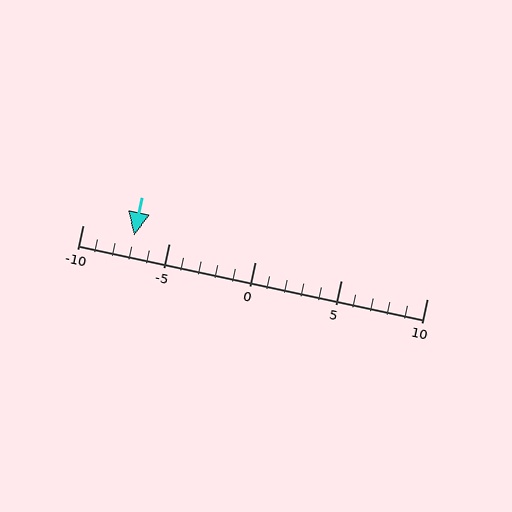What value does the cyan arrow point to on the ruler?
The cyan arrow points to approximately -7.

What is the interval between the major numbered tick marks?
The major tick marks are spaced 5 units apart.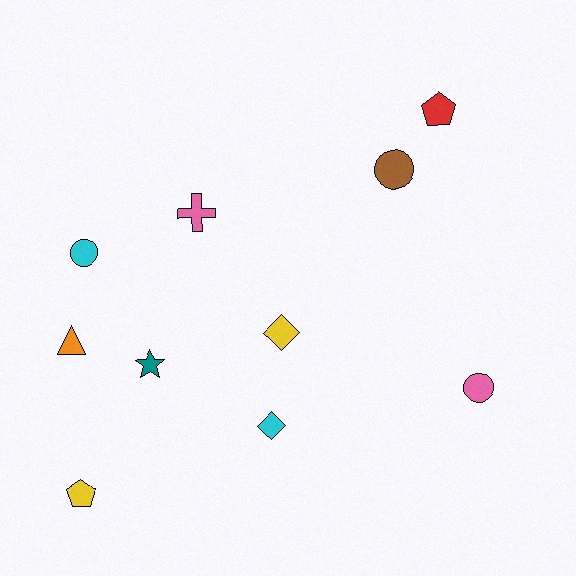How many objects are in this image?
There are 10 objects.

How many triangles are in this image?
There is 1 triangle.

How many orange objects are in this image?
There is 1 orange object.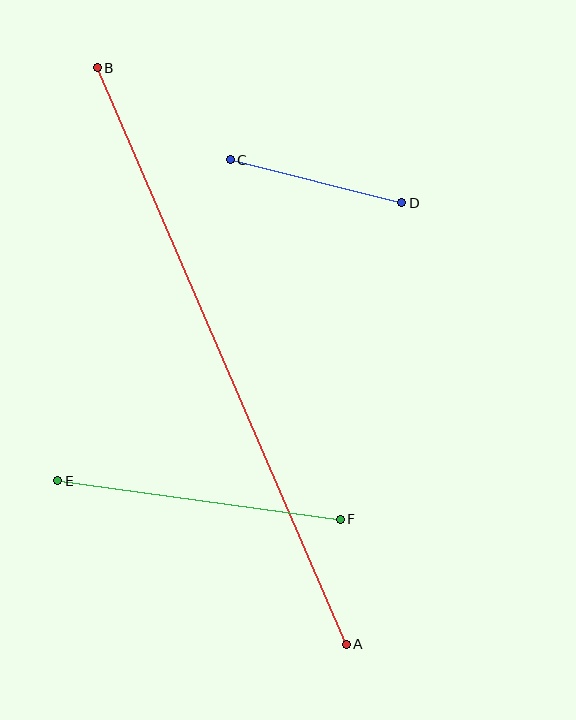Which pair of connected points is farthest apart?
Points A and B are farthest apart.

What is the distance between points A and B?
The distance is approximately 628 pixels.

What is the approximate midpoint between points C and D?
The midpoint is at approximately (316, 181) pixels.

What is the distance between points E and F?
The distance is approximately 285 pixels.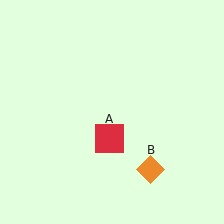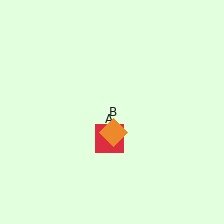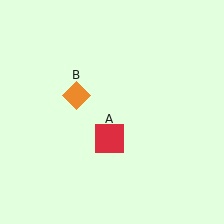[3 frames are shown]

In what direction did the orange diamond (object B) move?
The orange diamond (object B) moved up and to the left.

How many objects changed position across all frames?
1 object changed position: orange diamond (object B).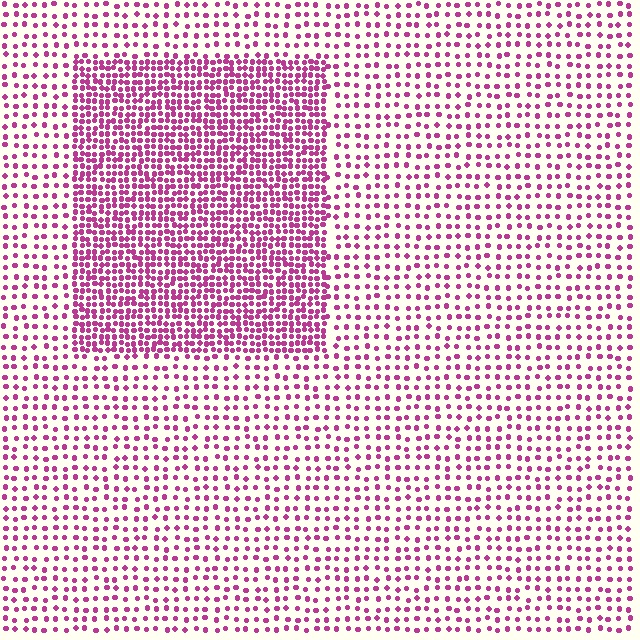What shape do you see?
I see a rectangle.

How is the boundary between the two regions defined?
The boundary is defined by a change in element density (approximately 2.4x ratio). All elements are the same color, size, and shape.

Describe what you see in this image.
The image contains small magenta elements arranged at two different densities. A rectangle-shaped region is visible where the elements are more densely packed than the surrounding area.